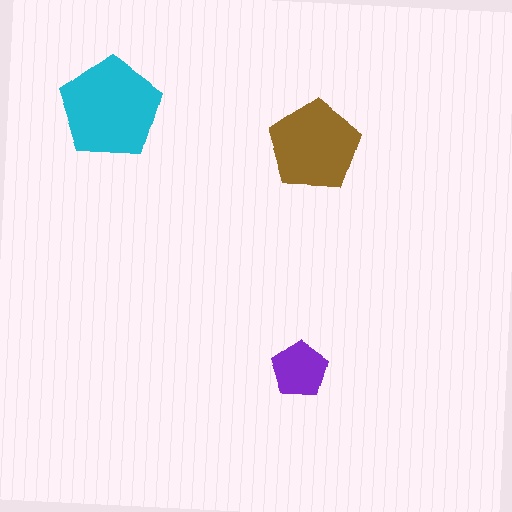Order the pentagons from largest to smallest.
the cyan one, the brown one, the purple one.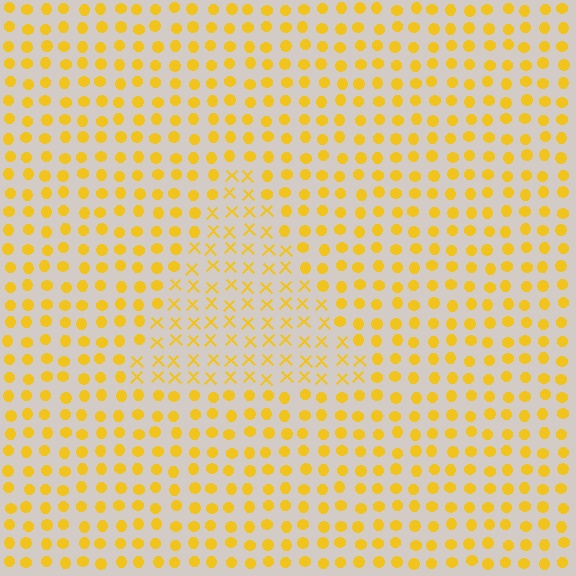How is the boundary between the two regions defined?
The boundary is defined by a change in element shape: X marks inside vs. circles outside. All elements share the same color and spacing.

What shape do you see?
I see a triangle.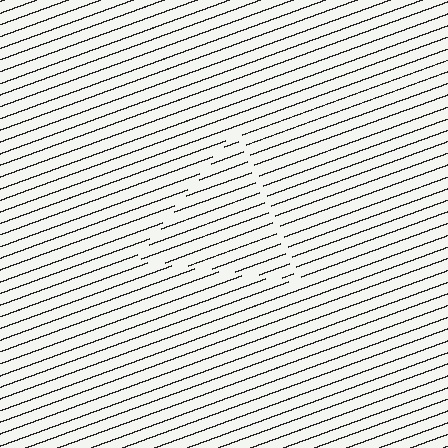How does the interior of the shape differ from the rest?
The interior of the shape contains the same grating, shifted by half a period — the contour is defined by the phase discontinuity where line-ends from the inner and outer gratings abut.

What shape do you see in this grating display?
An illusory triangle. The interior of the shape contains the same grating, shifted by half a period — the contour is defined by the phase discontinuity where line-ends from the inner and outer gratings abut.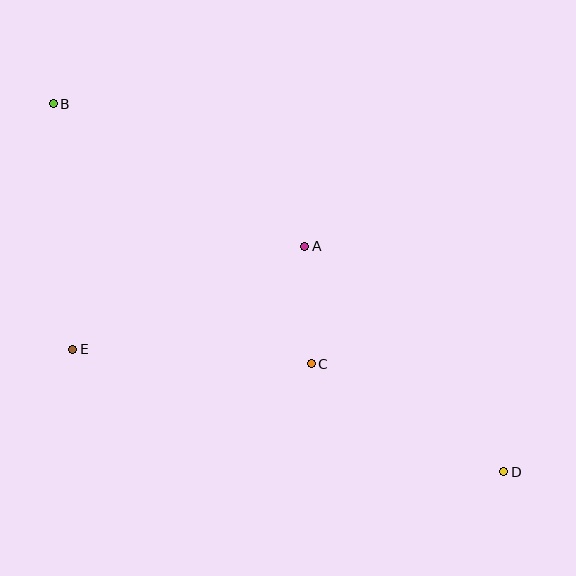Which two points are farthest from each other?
Points B and D are farthest from each other.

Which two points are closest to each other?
Points A and C are closest to each other.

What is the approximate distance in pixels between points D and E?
The distance between D and E is approximately 448 pixels.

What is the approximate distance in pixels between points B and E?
The distance between B and E is approximately 246 pixels.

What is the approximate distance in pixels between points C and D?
The distance between C and D is approximately 221 pixels.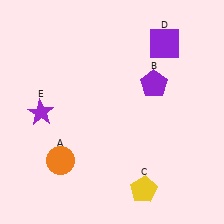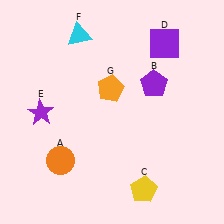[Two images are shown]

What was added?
A cyan triangle (F), an orange pentagon (G) were added in Image 2.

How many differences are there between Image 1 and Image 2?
There are 2 differences between the two images.